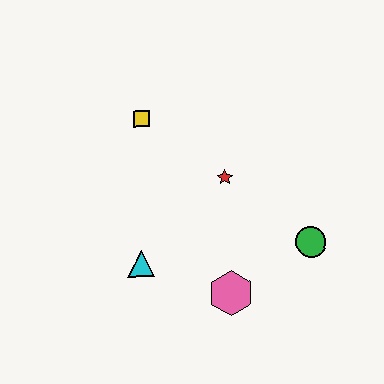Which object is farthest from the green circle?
The yellow square is farthest from the green circle.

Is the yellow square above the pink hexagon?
Yes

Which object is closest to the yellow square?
The red star is closest to the yellow square.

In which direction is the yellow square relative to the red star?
The yellow square is to the left of the red star.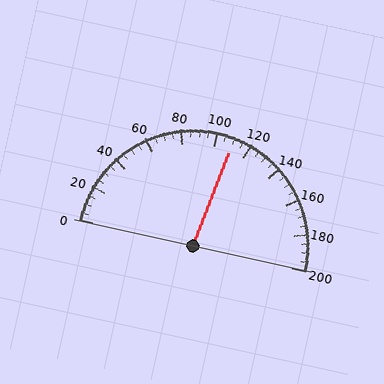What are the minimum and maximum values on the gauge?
The gauge ranges from 0 to 200.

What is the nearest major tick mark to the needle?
The nearest major tick mark is 120.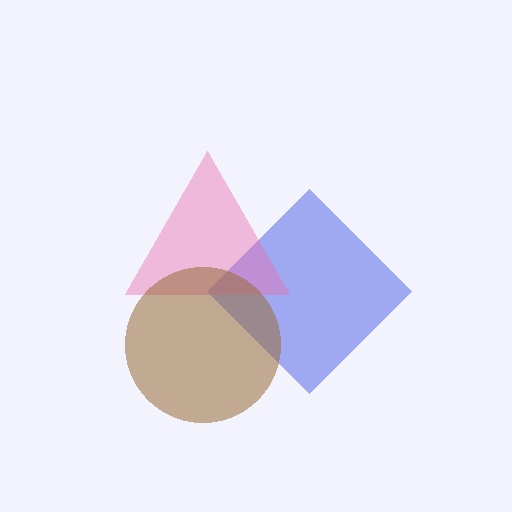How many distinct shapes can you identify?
There are 3 distinct shapes: a blue diamond, a pink triangle, a brown circle.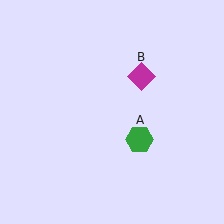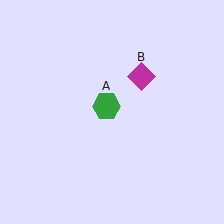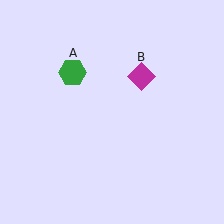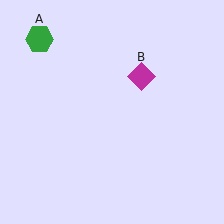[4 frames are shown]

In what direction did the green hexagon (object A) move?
The green hexagon (object A) moved up and to the left.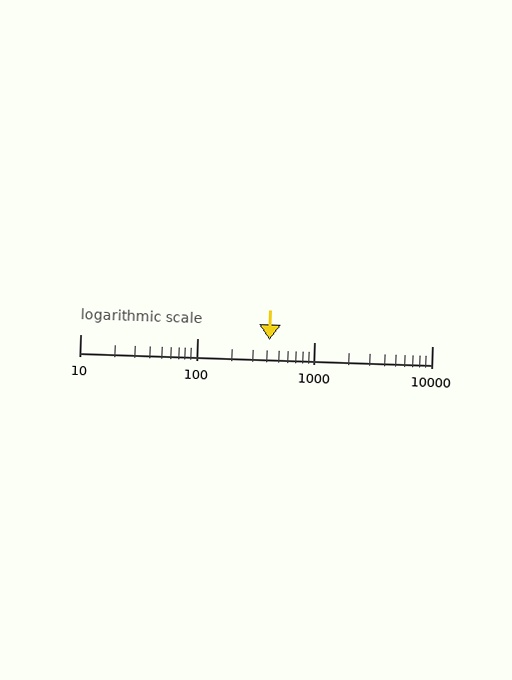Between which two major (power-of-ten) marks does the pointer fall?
The pointer is between 100 and 1000.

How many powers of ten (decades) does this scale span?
The scale spans 3 decades, from 10 to 10000.